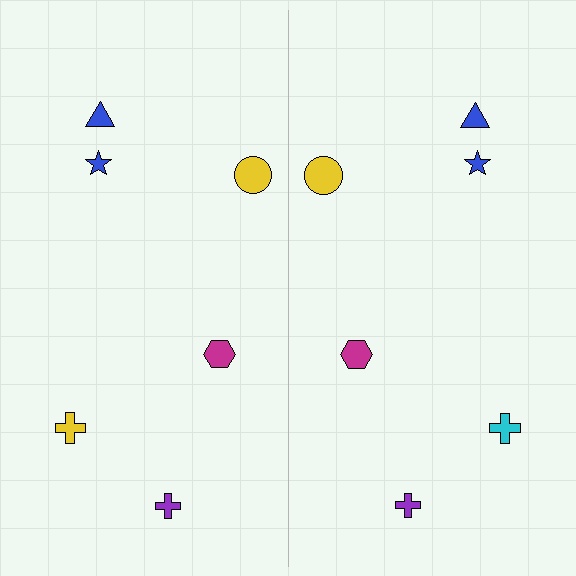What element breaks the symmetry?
The cyan cross on the right side breaks the symmetry — its mirror counterpart is yellow.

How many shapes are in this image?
There are 12 shapes in this image.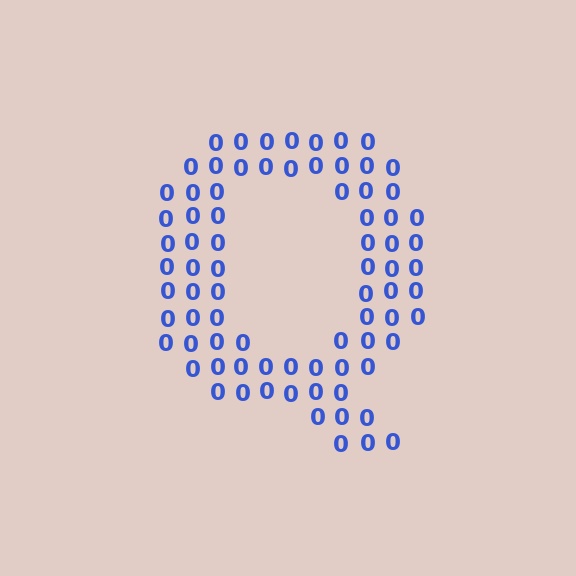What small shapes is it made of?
It is made of small digit 0's.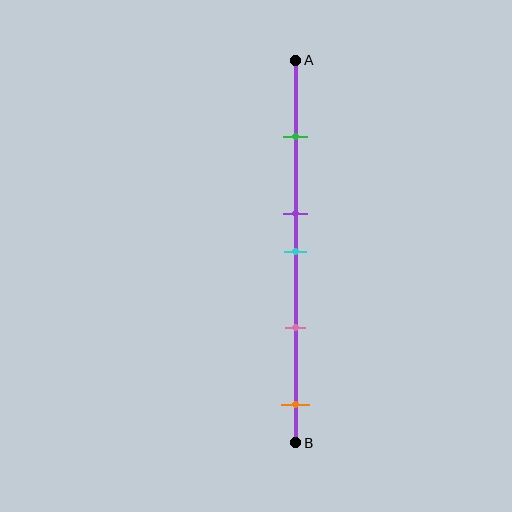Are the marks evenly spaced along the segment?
No, the marks are not evenly spaced.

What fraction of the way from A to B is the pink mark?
The pink mark is approximately 70% (0.7) of the way from A to B.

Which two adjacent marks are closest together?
The purple and cyan marks are the closest adjacent pair.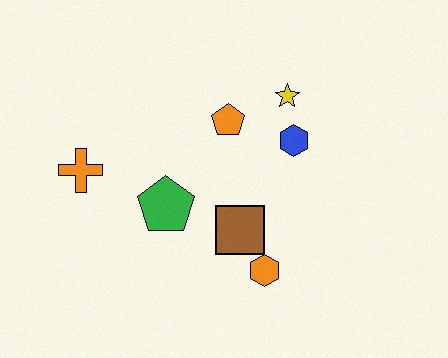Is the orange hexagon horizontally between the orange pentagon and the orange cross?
No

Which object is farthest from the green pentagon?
The yellow star is farthest from the green pentagon.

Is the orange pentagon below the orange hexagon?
No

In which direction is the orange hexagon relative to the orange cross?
The orange hexagon is to the right of the orange cross.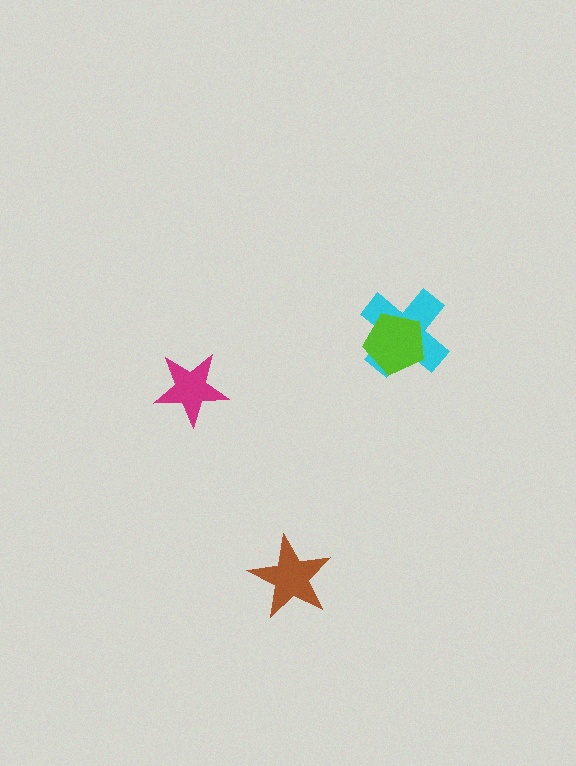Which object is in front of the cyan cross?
The lime pentagon is in front of the cyan cross.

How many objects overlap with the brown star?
0 objects overlap with the brown star.